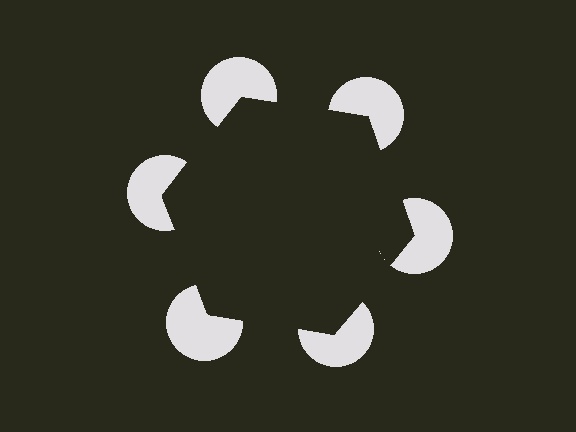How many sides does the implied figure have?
6 sides.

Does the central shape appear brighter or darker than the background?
It typically appears slightly darker than the background, even though no actual brightness change is drawn.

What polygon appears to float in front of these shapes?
An illusory hexagon — its edges are inferred from the aligned wedge cuts in the pac-man discs, not physically drawn.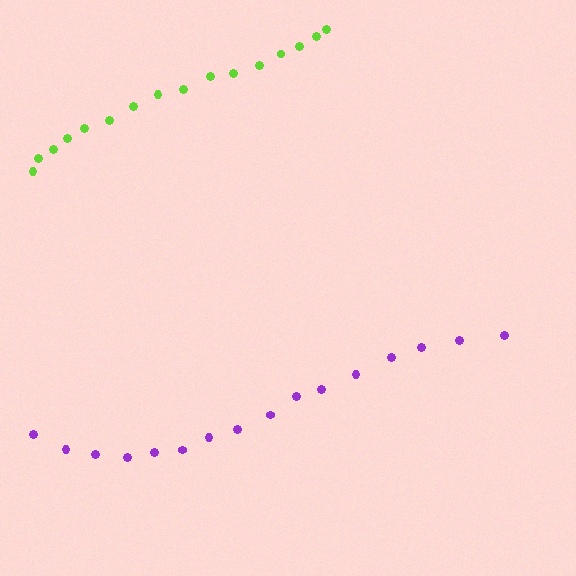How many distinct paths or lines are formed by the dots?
There are 2 distinct paths.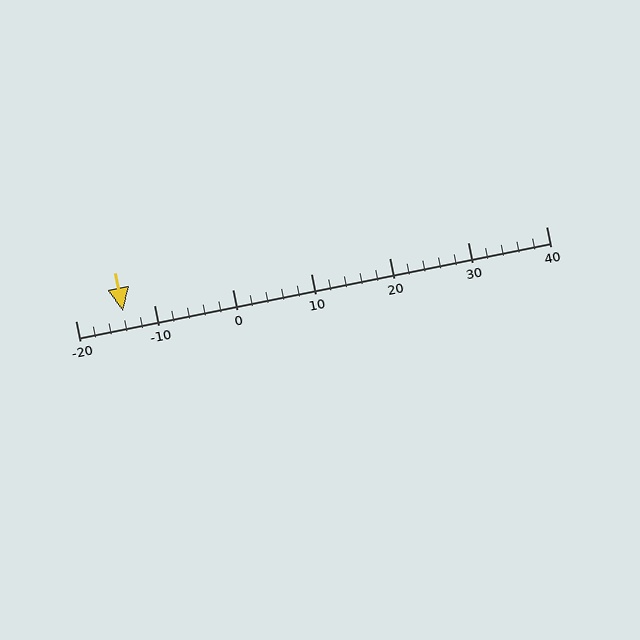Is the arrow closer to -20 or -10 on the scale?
The arrow is closer to -10.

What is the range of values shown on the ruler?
The ruler shows values from -20 to 40.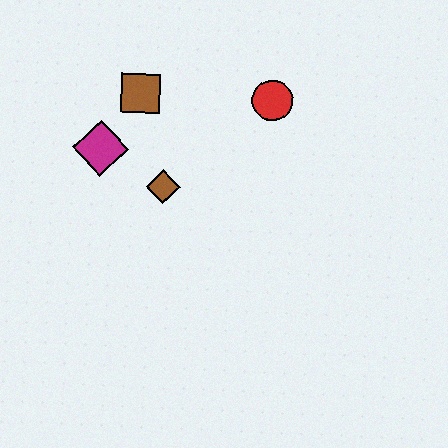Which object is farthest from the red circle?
The magenta diamond is farthest from the red circle.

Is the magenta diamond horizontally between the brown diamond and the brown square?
No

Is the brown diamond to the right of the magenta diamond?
Yes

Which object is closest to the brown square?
The magenta diamond is closest to the brown square.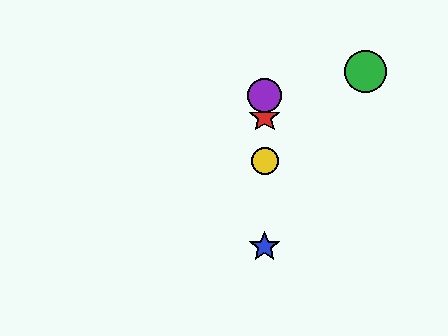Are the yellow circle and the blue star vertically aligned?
Yes, both are at x≈265.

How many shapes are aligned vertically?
4 shapes (the red star, the blue star, the yellow circle, the purple circle) are aligned vertically.